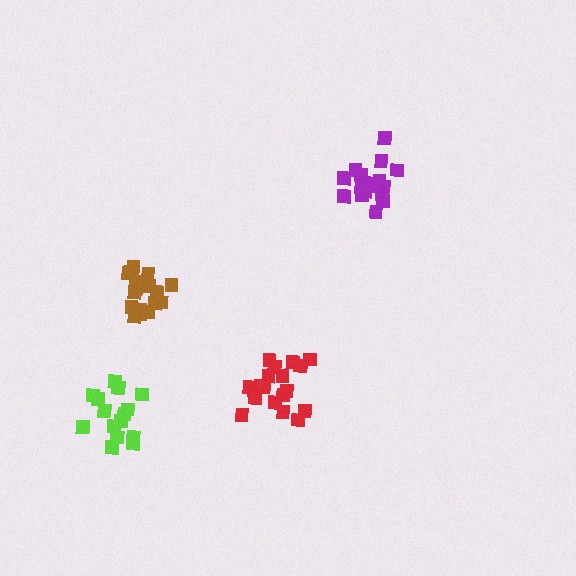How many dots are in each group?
Group 1: 19 dots, Group 2: 17 dots, Group 3: 18 dots, Group 4: 16 dots (70 total).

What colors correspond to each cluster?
The clusters are colored: red, brown, purple, lime.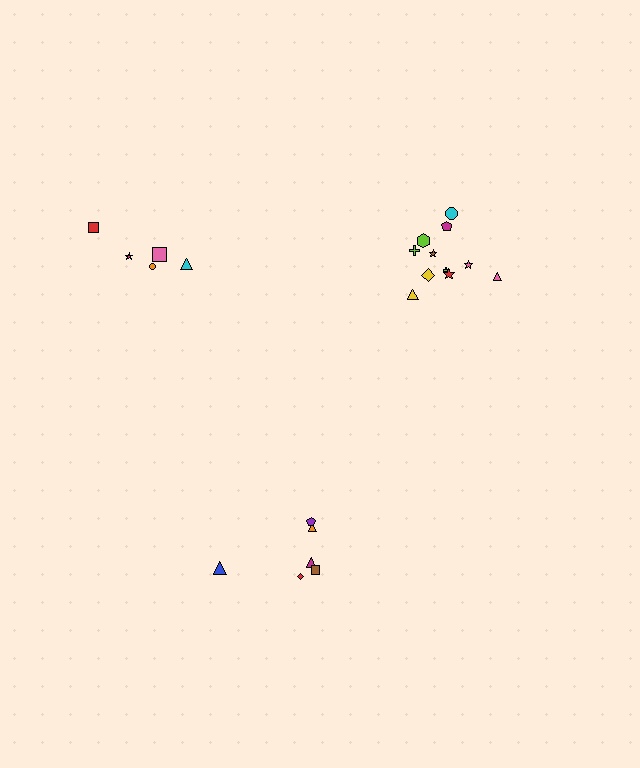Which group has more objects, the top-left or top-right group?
The top-right group.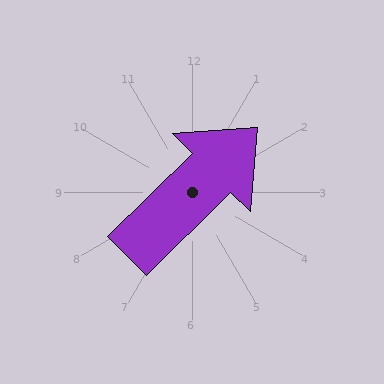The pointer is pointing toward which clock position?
Roughly 2 o'clock.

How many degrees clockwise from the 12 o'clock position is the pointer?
Approximately 45 degrees.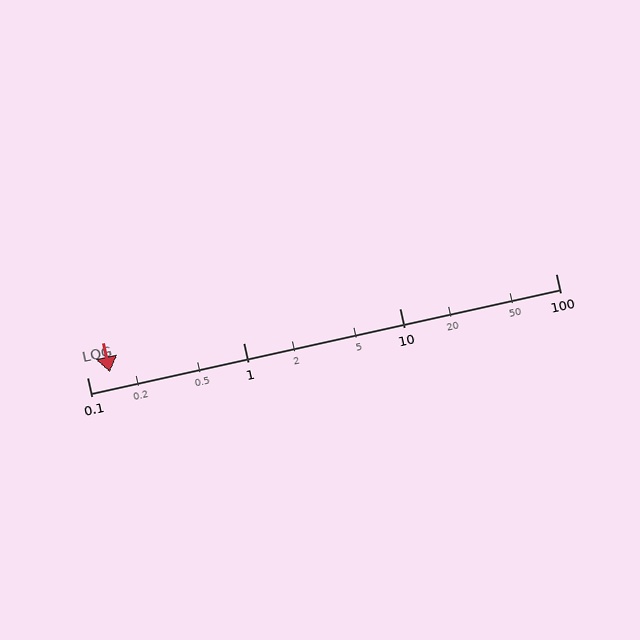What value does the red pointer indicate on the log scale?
The pointer indicates approximately 0.14.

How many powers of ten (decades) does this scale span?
The scale spans 3 decades, from 0.1 to 100.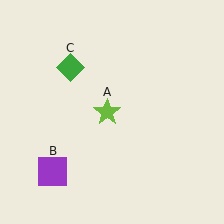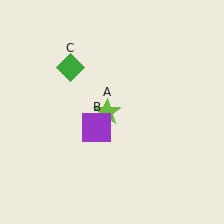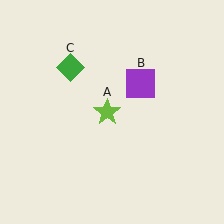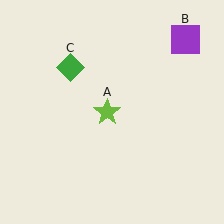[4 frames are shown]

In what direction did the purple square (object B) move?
The purple square (object B) moved up and to the right.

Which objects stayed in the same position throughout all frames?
Lime star (object A) and green diamond (object C) remained stationary.